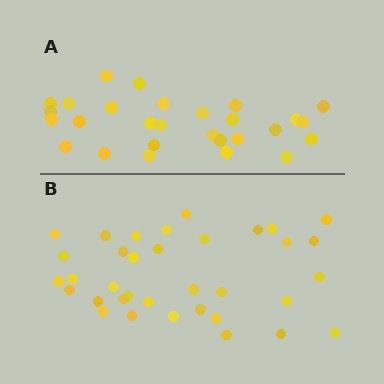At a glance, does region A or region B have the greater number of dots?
Region B (the bottom region) has more dots.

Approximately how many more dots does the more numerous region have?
Region B has roughly 8 or so more dots than region A.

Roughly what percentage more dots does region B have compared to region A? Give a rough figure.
About 25% more.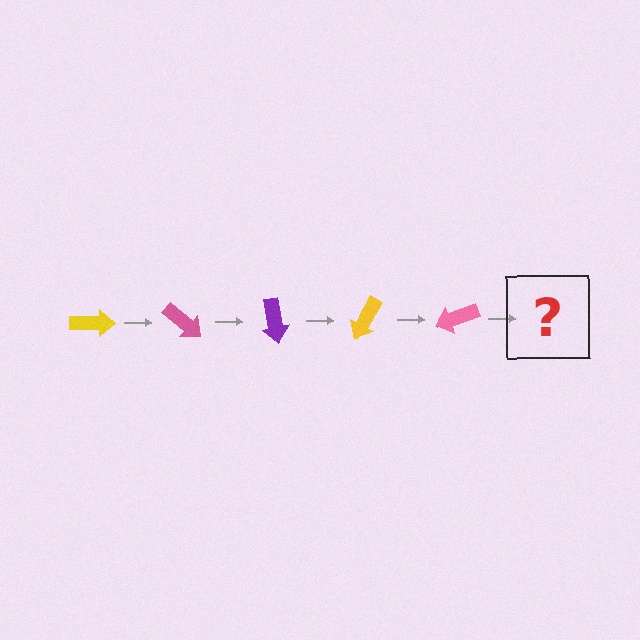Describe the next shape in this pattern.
It should be a purple arrow, rotated 200 degrees from the start.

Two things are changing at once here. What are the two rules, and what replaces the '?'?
The two rules are that it rotates 40 degrees each step and the color cycles through yellow, pink, and purple. The '?' should be a purple arrow, rotated 200 degrees from the start.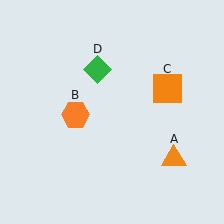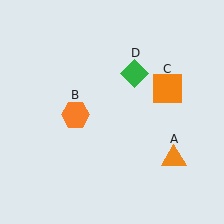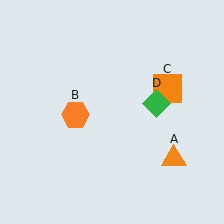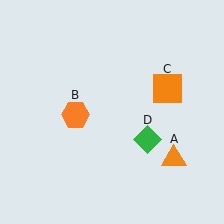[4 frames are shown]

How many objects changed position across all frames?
1 object changed position: green diamond (object D).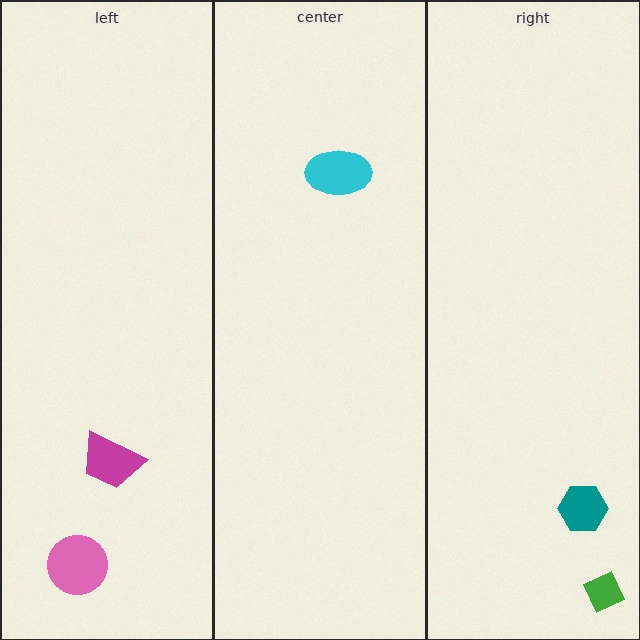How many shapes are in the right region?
2.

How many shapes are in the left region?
2.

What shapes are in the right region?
The green diamond, the teal hexagon.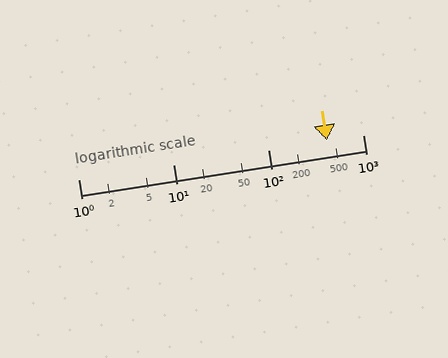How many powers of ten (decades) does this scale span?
The scale spans 3 decades, from 1 to 1000.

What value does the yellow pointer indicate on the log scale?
The pointer indicates approximately 420.